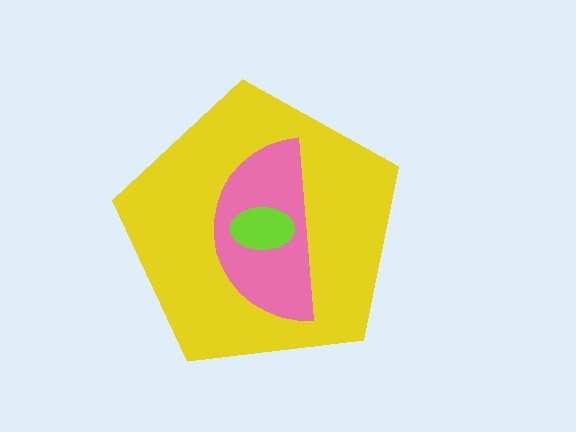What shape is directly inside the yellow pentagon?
The pink semicircle.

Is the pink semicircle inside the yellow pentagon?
Yes.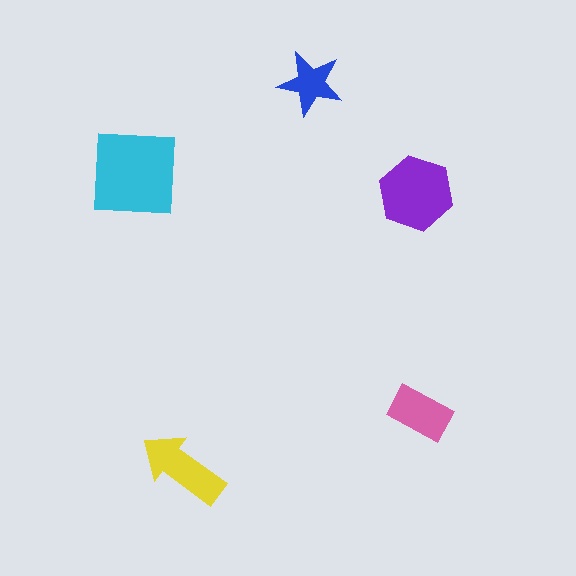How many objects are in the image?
There are 5 objects in the image.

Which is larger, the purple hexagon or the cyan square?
The cyan square.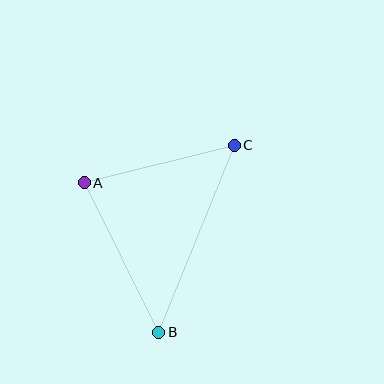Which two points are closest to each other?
Points A and C are closest to each other.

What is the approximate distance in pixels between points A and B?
The distance between A and B is approximately 167 pixels.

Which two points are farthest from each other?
Points B and C are farthest from each other.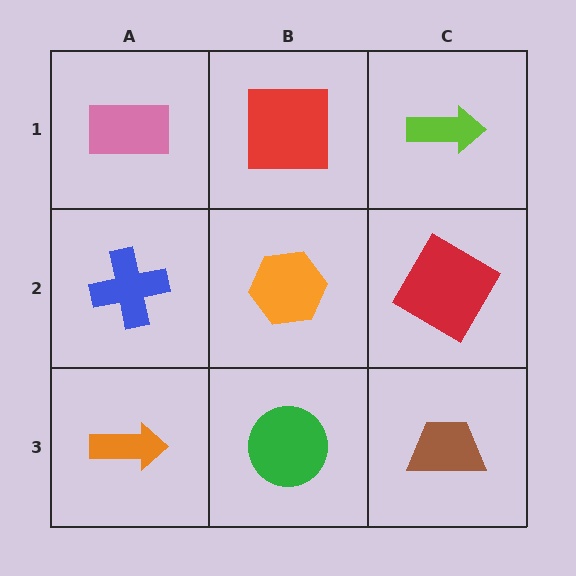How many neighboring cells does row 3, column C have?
2.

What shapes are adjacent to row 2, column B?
A red square (row 1, column B), a green circle (row 3, column B), a blue cross (row 2, column A), a red diamond (row 2, column C).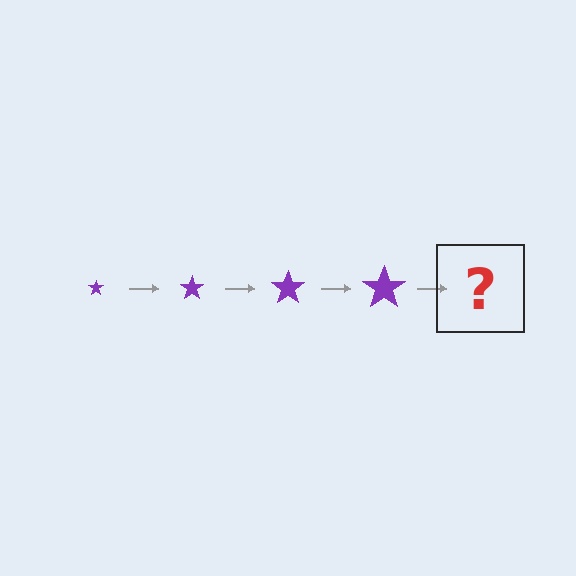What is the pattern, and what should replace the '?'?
The pattern is that the star gets progressively larger each step. The '?' should be a purple star, larger than the previous one.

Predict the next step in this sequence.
The next step is a purple star, larger than the previous one.